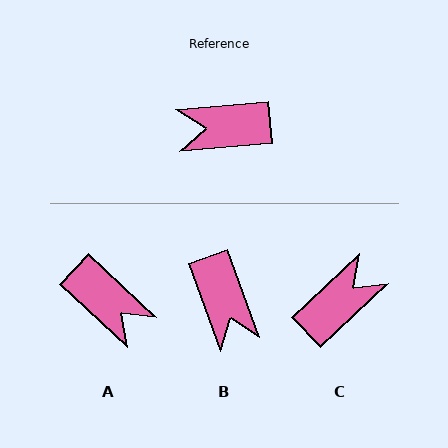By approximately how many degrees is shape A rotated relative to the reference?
Approximately 132 degrees counter-clockwise.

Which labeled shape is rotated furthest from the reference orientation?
C, about 142 degrees away.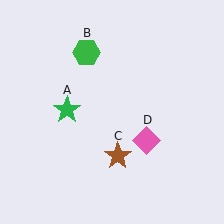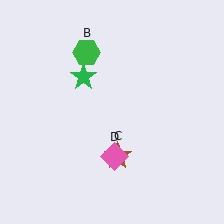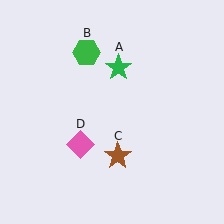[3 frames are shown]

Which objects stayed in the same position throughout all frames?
Green hexagon (object B) and brown star (object C) remained stationary.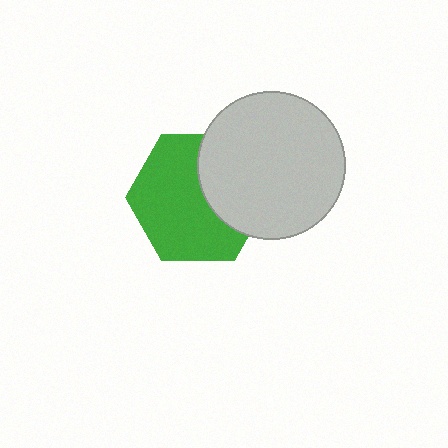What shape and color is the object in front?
The object in front is a light gray circle.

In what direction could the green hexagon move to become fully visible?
The green hexagon could move left. That would shift it out from behind the light gray circle entirely.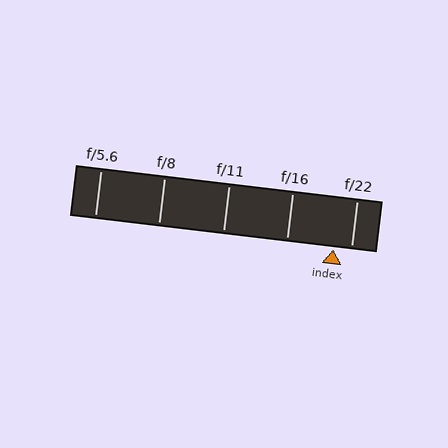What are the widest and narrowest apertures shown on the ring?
The widest aperture shown is f/5.6 and the narrowest is f/22.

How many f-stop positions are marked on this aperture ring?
There are 5 f-stop positions marked.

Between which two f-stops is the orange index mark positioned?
The index mark is between f/16 and f/22.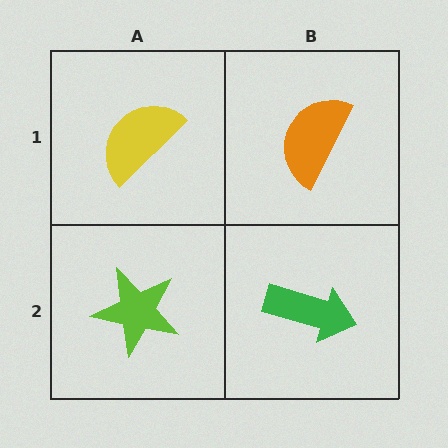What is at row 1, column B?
An orange semicircle.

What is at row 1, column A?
A yellow semicircle.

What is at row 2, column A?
A lime star.